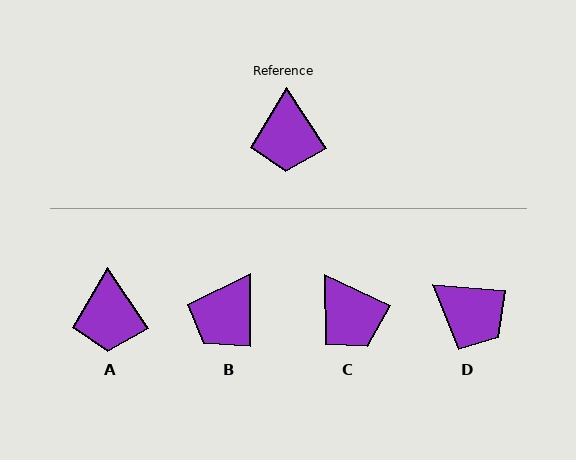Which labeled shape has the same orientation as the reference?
A.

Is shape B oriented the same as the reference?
No, it is off by about 33 degrees.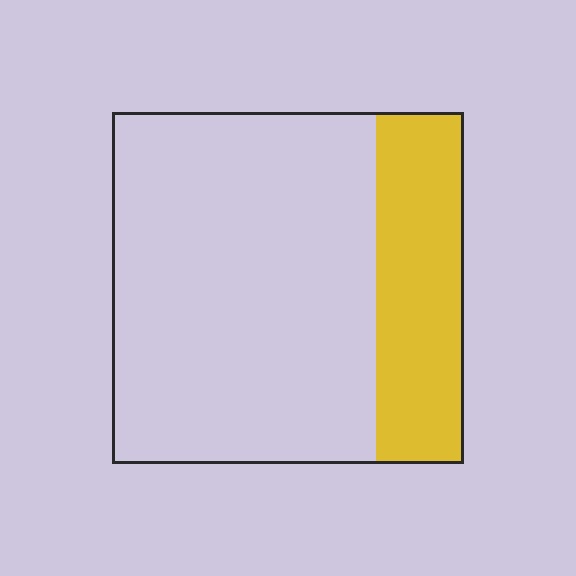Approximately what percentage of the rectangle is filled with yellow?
Approximately 25%.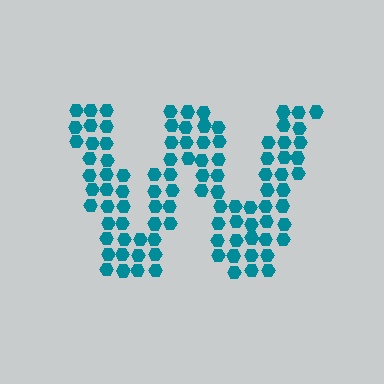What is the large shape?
The large shape is the letter W.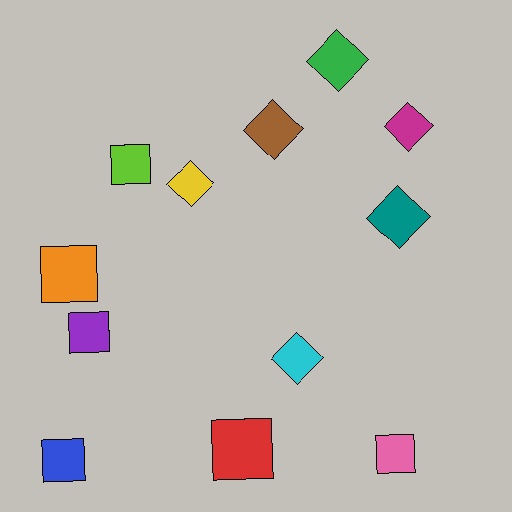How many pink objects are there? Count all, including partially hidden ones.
There is 1 pink object.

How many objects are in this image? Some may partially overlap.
There are 12 objects.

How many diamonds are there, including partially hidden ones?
There are 6 diamonds.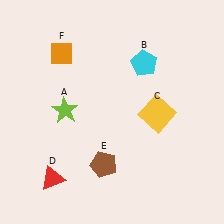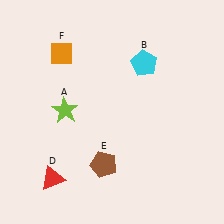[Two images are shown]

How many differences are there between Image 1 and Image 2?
There is 1 difference between the two images.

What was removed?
The yellow square (C) was removed in Image 2.